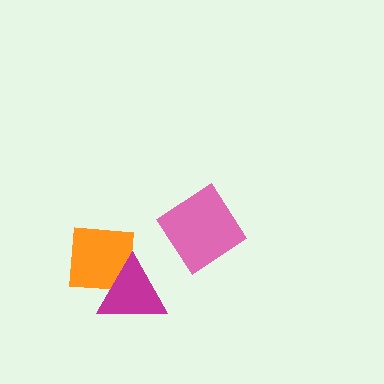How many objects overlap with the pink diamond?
0 objects overlap with the pink diamond.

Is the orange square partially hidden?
Yes, it is partially covered by another shape.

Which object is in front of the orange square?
The magenta triangle is in front of the orange square.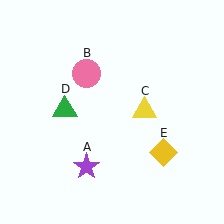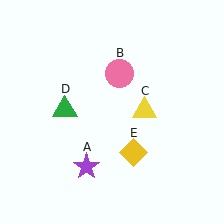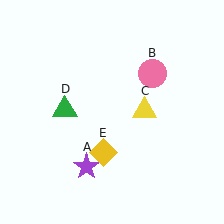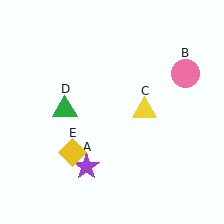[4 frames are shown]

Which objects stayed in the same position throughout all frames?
Purple star (object A) and yellow triangle (object C) and green triangle (object D) remained stationary.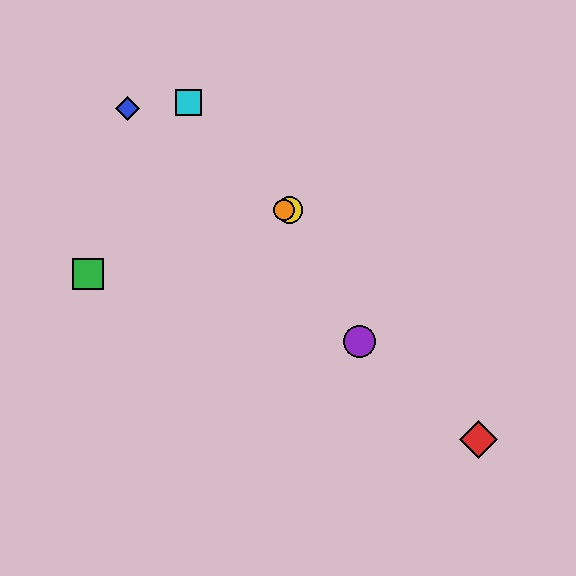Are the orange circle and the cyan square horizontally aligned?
No, the orange circle is at y≈210 and the cyan square is at y≈102.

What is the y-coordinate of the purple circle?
The purple circle is at y≈342.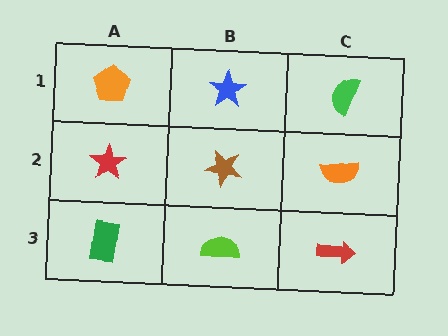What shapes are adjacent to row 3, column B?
A brown star (row 2, column B), a green rectangle (row 3, column A), a red arrow (row 3, column C).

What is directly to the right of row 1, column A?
A blue star.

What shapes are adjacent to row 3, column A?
A red star (row 2, column A), a lime semicircle (row 3, column B).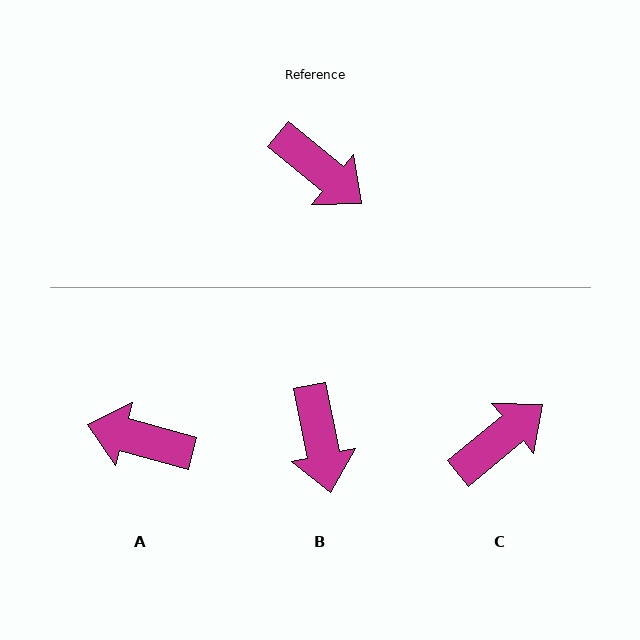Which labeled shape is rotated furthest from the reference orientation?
A, about 155 degrees away.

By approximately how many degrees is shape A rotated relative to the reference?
Approximately 155 degrees clockwise.